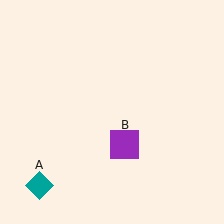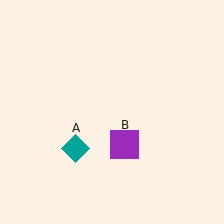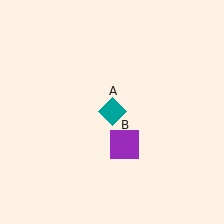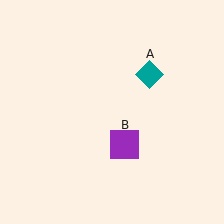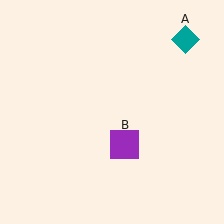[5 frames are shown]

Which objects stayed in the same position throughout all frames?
Purple square (object B) remained stationary.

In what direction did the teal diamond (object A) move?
The teal diamond (object A) moved up and to the right.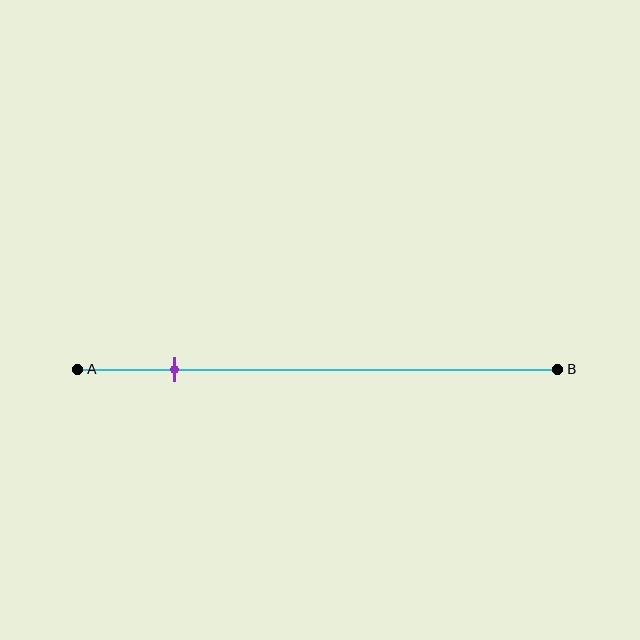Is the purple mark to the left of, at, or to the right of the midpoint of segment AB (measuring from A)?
The purple mark is to the left of the midpoint of segment AB.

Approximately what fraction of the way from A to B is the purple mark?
The purple mark is approximately 20% of the way from A to B.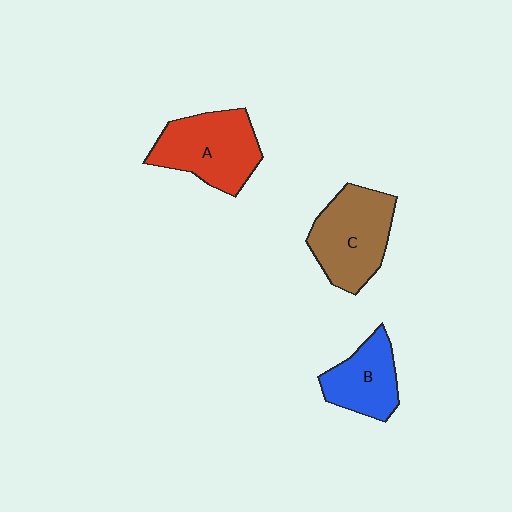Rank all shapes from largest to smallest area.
From largest to smallest: C (brown), A (red), B (blue).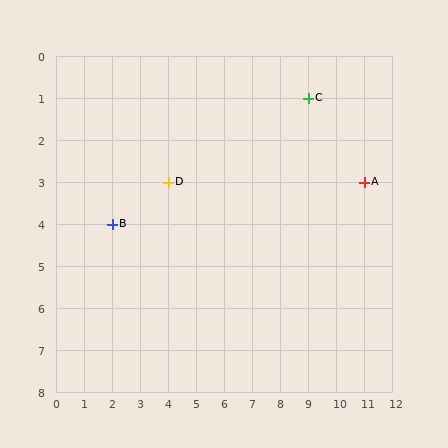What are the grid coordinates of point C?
Point C is at grid coordinates (9, 1).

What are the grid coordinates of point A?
Point A is at grid coordinates (11, 3).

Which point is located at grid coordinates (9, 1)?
Point C is at (9, 1).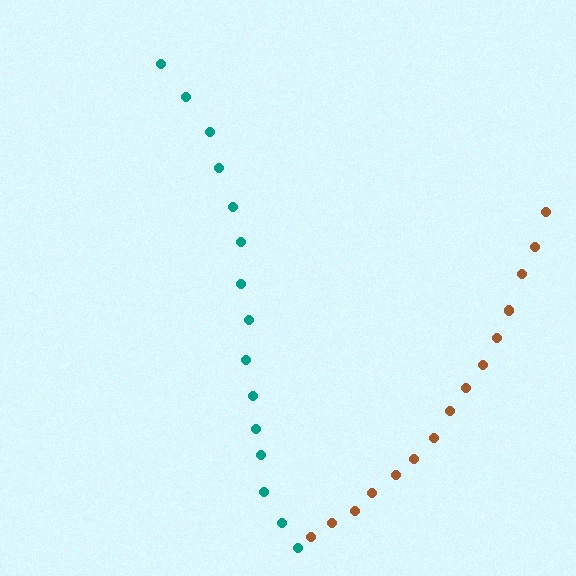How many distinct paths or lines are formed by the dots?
There are 2 distinct paths.